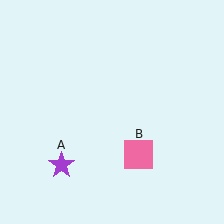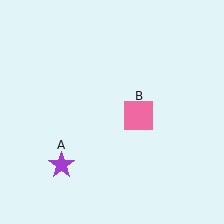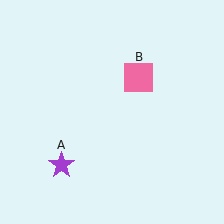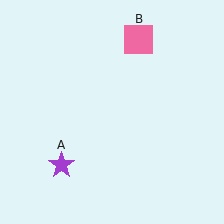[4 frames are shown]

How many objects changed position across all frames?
1 object changed position: pink square (object B).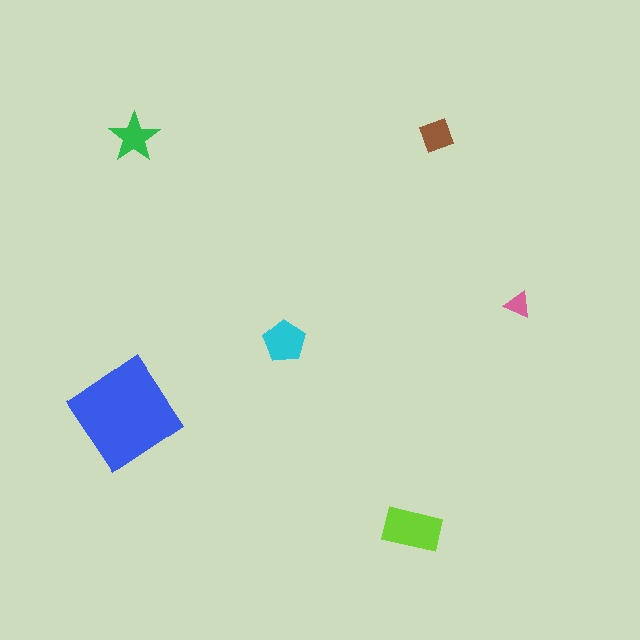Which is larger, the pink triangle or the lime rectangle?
The lime rectangle.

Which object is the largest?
The blue diamond.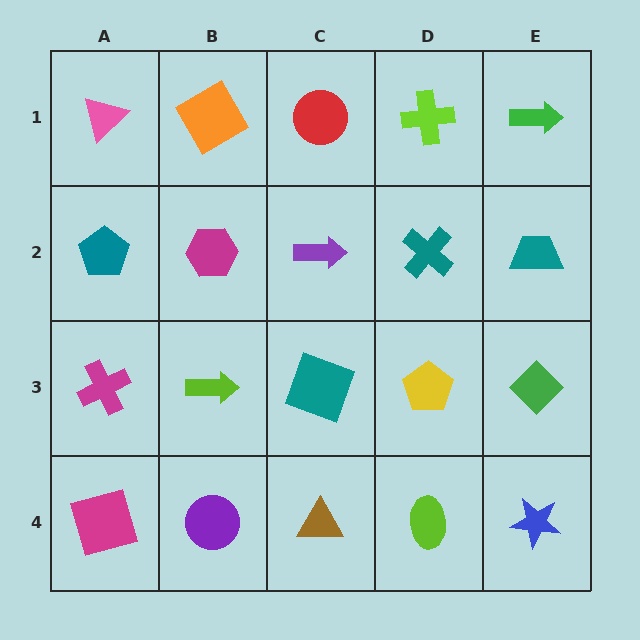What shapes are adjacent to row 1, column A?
A teal pentagon (row 2, column A), an orange square (row 1, column B).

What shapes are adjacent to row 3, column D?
A teal cross (row 2, column D), a lime ellipse (row 4, column D), a teal square (row 3, column C), a green diamond (row 3, column E).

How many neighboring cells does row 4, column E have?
2.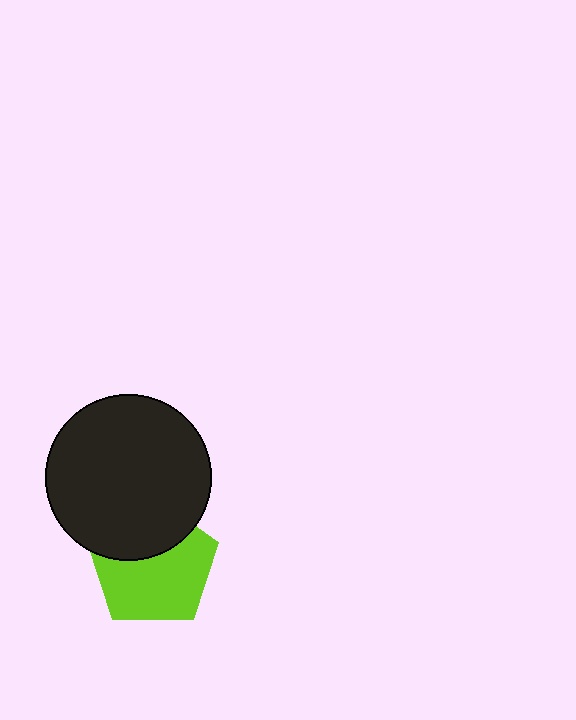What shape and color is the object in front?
The object in front is a black circle.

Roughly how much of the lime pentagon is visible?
About half of it is visible (roughly 64%).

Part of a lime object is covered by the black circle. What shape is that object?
It is a pentagon.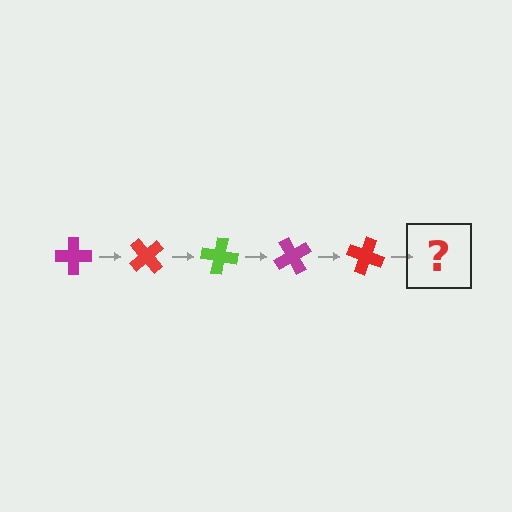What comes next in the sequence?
The next element should be a lime cross, rotated 250 degrees from the start.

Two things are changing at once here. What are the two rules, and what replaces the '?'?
The two rules are that it rotates 50 degrees each step and the color cycles through magenta, red, and lime. The '?' should be a lime cross, rotated 250 degrees from the start.